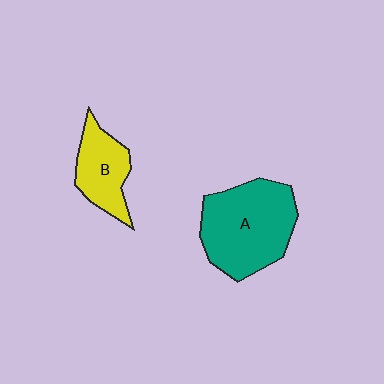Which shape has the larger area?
Shape A (teal).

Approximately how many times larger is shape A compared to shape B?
Approximately 1.9 times.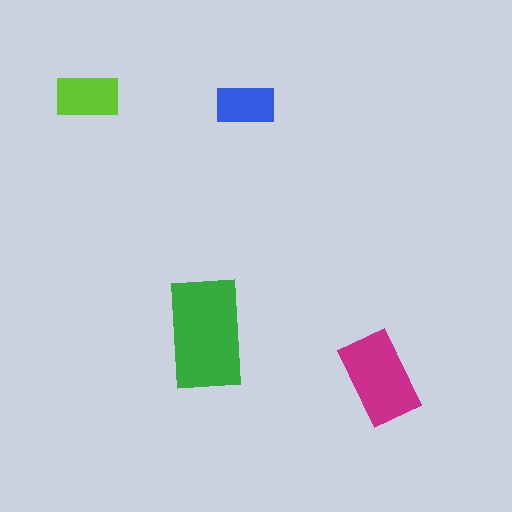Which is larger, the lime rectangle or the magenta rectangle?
The magenta one.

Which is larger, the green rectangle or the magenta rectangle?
The green one.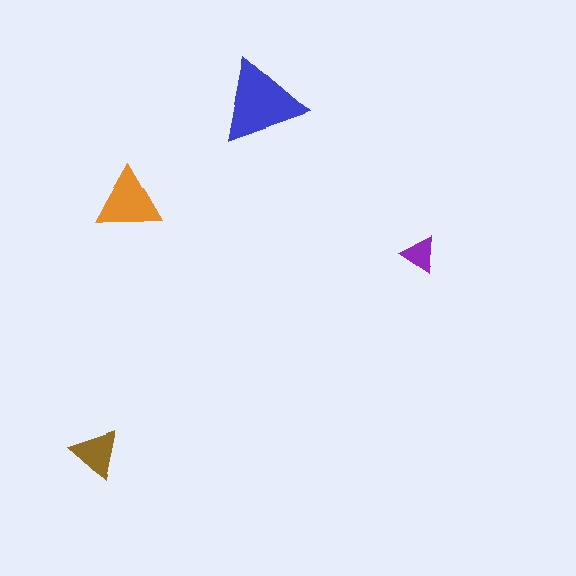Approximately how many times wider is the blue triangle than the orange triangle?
About 1.5 times wider.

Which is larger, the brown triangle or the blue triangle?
The blue one.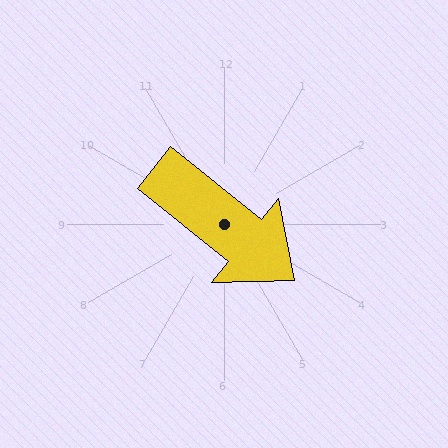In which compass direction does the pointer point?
Southeast.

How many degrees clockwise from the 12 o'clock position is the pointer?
Approximately 129 degrees.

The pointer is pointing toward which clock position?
Roughly 4 o'clock.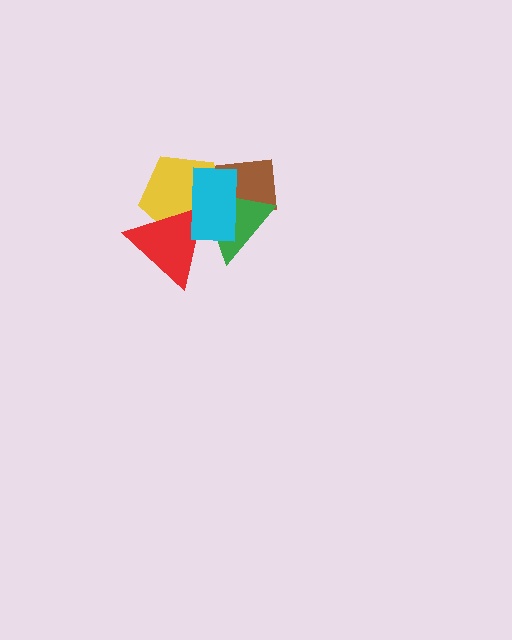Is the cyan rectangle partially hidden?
No, no other shape covers it.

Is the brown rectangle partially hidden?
Yes, it is partially covered by another shape.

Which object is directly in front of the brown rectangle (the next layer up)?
The yellow pentagon is directly in front of the brown rectangle.